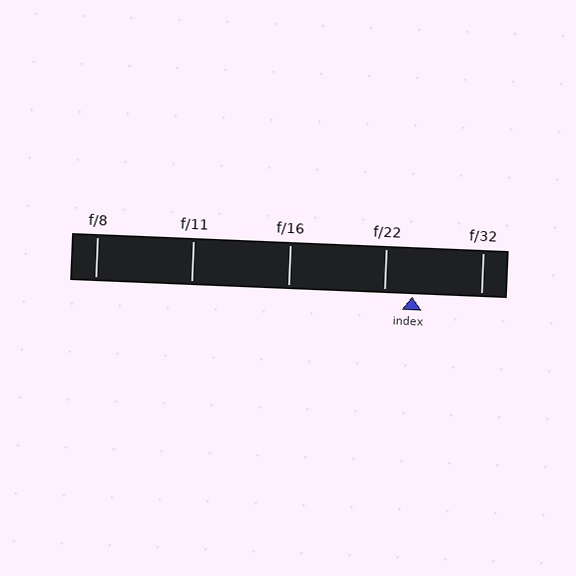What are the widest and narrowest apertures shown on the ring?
The widest aperture shown is f/8 and the narrowest is f/32.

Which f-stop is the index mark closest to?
The index mark is closest to f/22.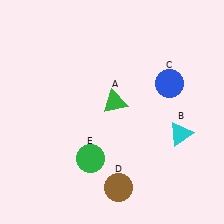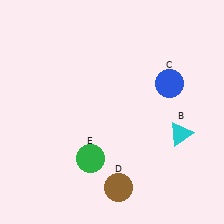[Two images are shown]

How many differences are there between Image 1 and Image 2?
There is 1 difference between the two images.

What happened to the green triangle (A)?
The green triangle (A) was removed in Image 2. It was in the top-right area of Image 1.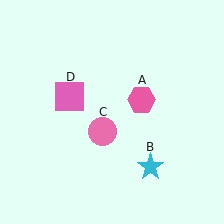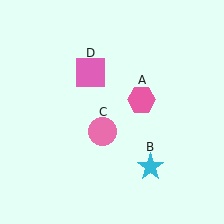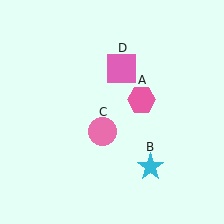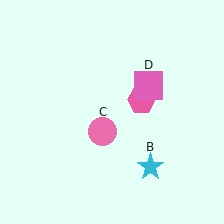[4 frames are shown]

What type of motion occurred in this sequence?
The pink square (object D) rotated clockwise around the center of the scene.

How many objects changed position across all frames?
1 object changed position: pink square (object D).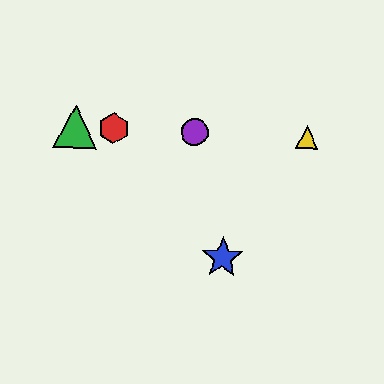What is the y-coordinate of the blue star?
The blue star is at y≈258.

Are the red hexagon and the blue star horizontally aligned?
No, the red hexagon is at y≈128 and the blue star is at y≈258.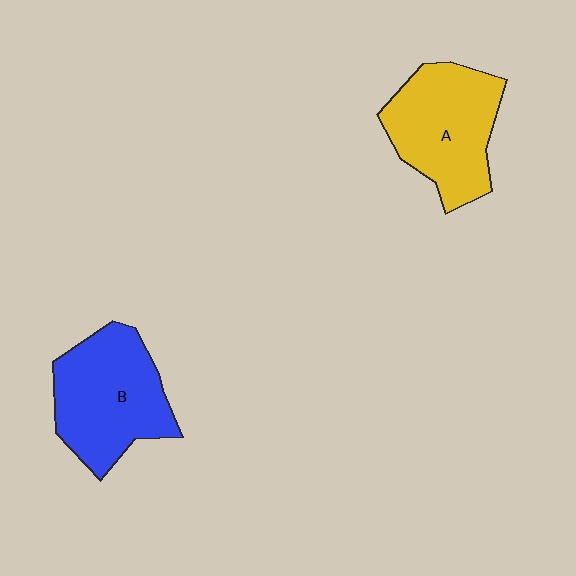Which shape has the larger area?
Shape B (blue).